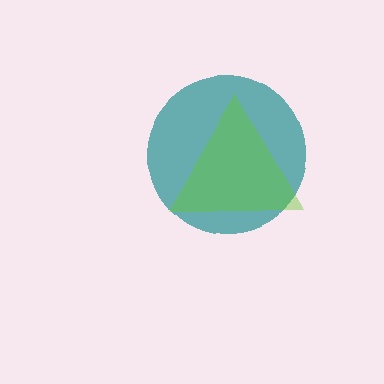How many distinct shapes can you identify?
There are 2 distinct shapes: a teal circle, a lime triangle.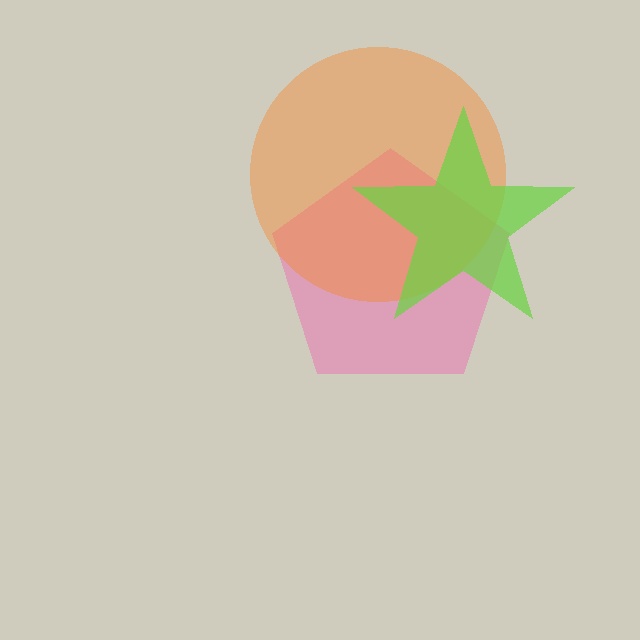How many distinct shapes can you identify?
There are 3 distinct shapes: a pink pentagon, an orange circle, a lime star.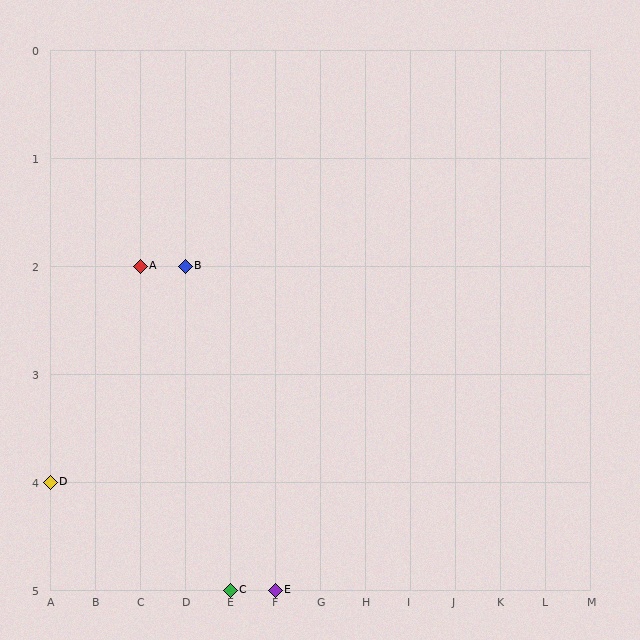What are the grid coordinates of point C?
Point C is at grid coordinates (E, 5).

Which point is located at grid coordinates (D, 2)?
Point B is at (D, 2).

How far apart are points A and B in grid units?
Points A and B are 1 column apart.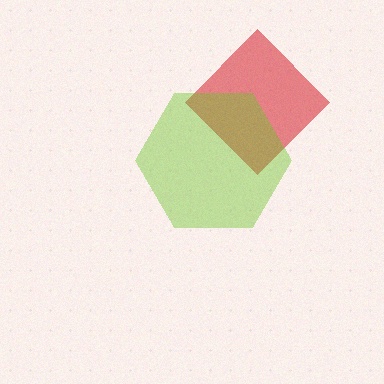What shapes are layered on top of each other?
The layered shapes are: a red diamond, a lime hexagon.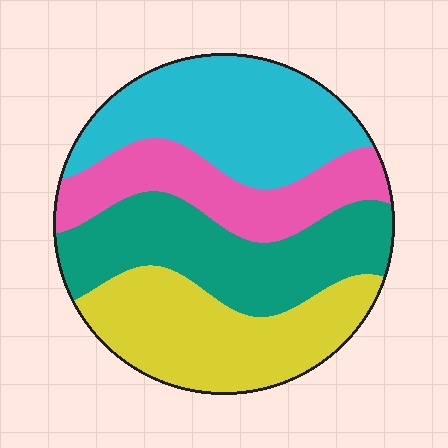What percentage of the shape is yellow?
Yellow takes up between a quarter and a half of the shape.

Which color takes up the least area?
Pink, at roughly 20%.